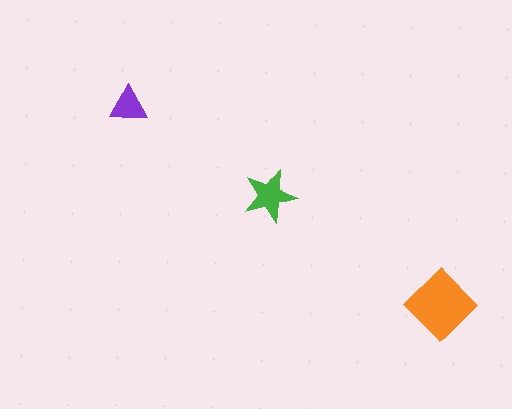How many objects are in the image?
There are 3 objects in the image.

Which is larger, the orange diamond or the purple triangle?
The orange diamond.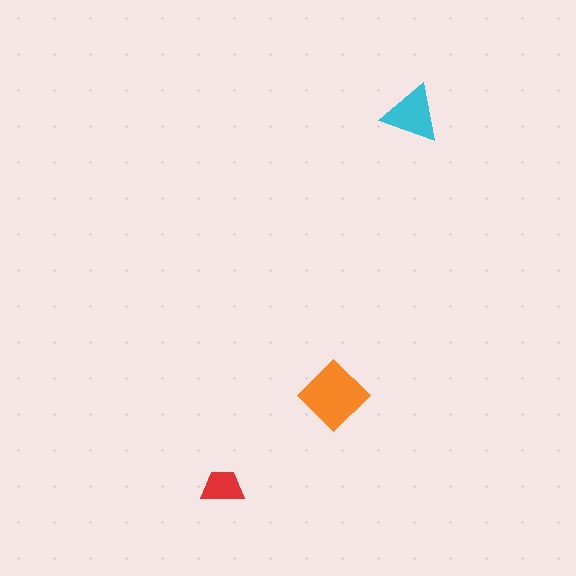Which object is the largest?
The orange diamond.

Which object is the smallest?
The red trapezoid.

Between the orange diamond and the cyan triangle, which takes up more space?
The orange diamond.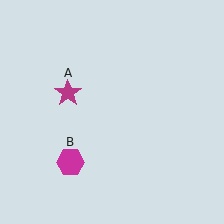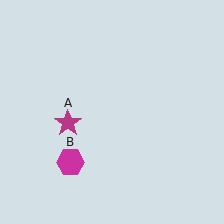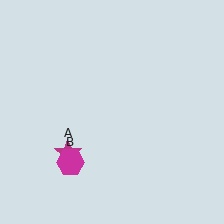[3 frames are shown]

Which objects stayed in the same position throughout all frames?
Magenta hexagon (object B) remained stationary.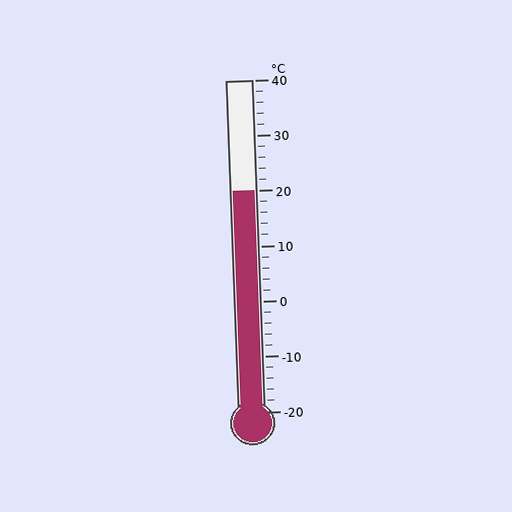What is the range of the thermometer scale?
The thermometer scale ranges from -20°C to 40°C.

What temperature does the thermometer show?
The thermometer shows approximately 20°C.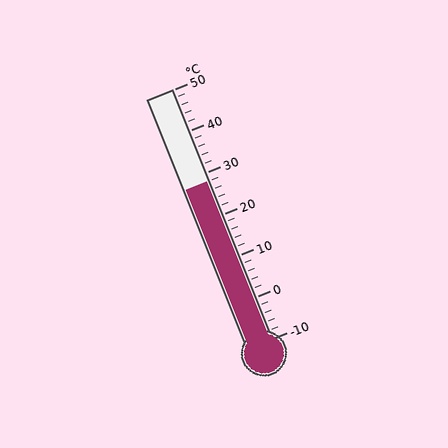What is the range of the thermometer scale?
The thermometer scale ranges from -10°C to 50°C.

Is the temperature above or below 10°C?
The temperature is above 10°C.